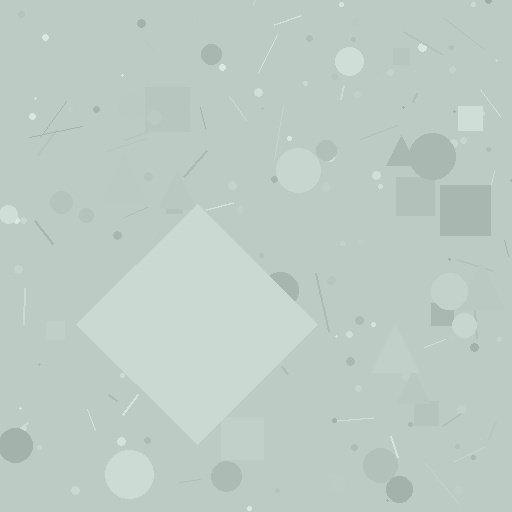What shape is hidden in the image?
A diamond is hidden in the image.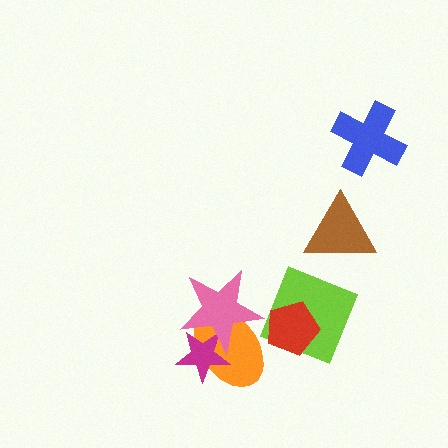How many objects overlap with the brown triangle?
0 objects overlap with the brown triangle.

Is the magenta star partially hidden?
Yes, it is partially covered by another shape.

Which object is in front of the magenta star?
The pink star is in front of the magenta star.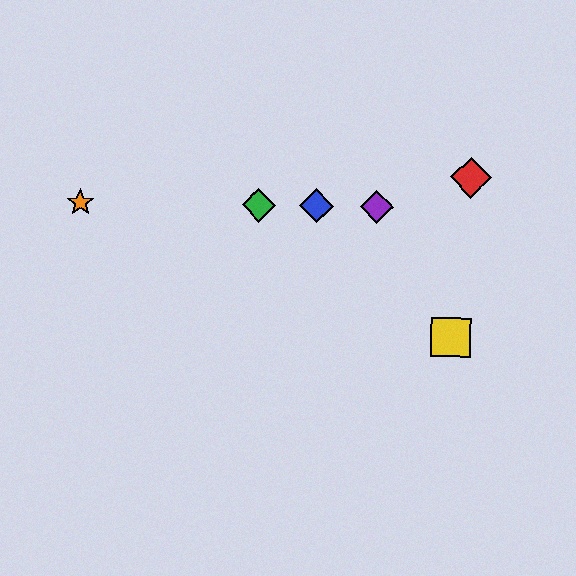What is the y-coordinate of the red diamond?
The red diamond is at y≈177.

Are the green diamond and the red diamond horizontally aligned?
No, the green diamond is at y≈205 and the red diamond is at y≈177.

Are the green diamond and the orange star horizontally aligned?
Yes, both are at y≈205.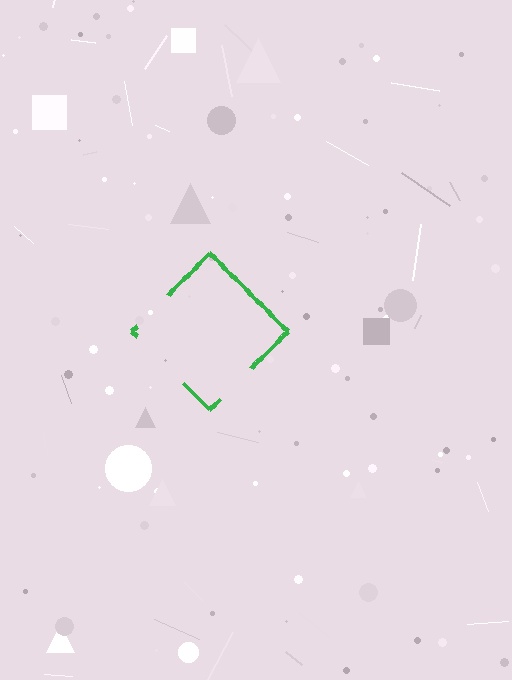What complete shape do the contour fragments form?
The contour fragments form a diamond.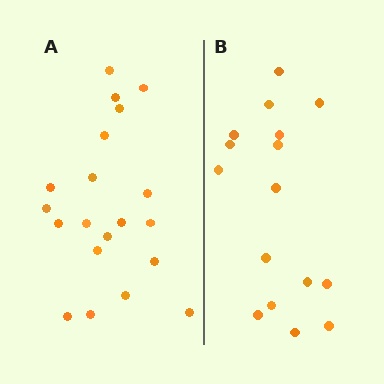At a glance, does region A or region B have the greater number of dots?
Region A (the left region) has more dots.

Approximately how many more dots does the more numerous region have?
Region A has about 4 more dots than region B.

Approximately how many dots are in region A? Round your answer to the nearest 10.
About 20 dots.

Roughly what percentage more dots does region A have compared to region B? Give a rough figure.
About 25% more.